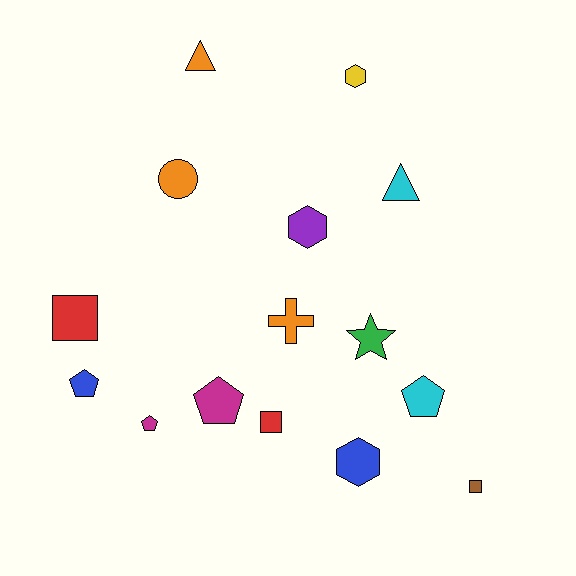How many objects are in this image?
There are 15 objects.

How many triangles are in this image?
There are 2 triangles.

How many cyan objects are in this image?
There are 2 cyan objects.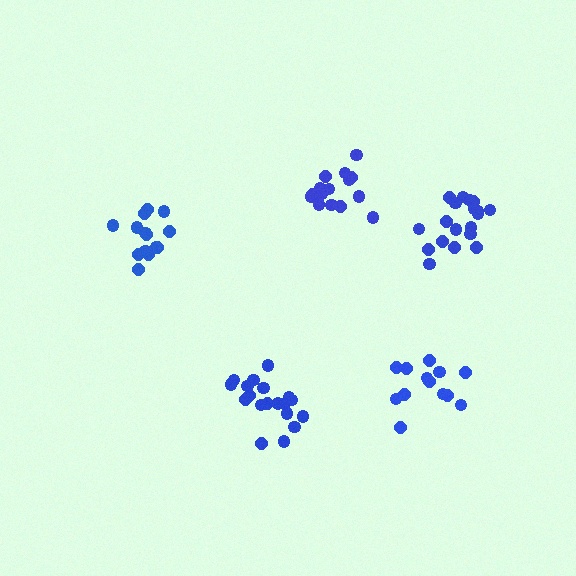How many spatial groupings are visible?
There are 5 spatial groupings.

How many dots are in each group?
Group 1: 15 dots, Group 2: 14 dots, Group 3: 19 dots, Group 4: 19 dots, Group 5: 13 dots (80 total).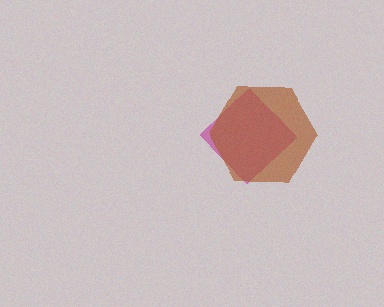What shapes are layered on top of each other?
The layered shapes are: a magenta diamond, a brown hexagon.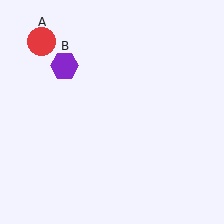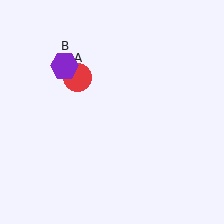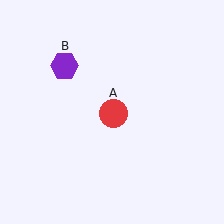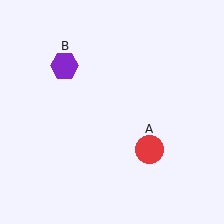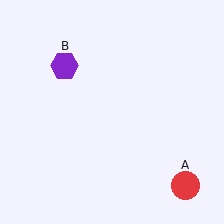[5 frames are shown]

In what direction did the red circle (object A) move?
The red circle (object A) moved down and to the right.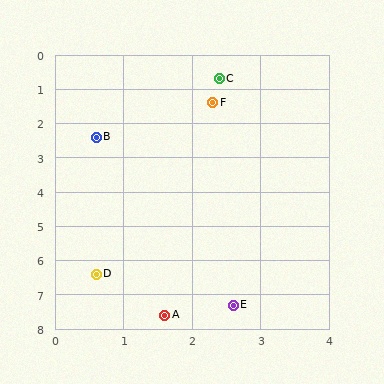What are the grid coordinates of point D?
Point D is at approximately (0.6, 6.4).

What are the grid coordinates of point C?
Point C is at approximately (2.4, 0.7).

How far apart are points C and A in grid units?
Points C and A are about 6.9 grid units apart.